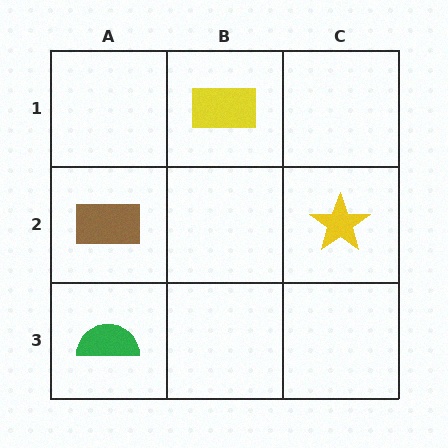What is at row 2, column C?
A yellow star.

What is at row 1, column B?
A yellow rectangle.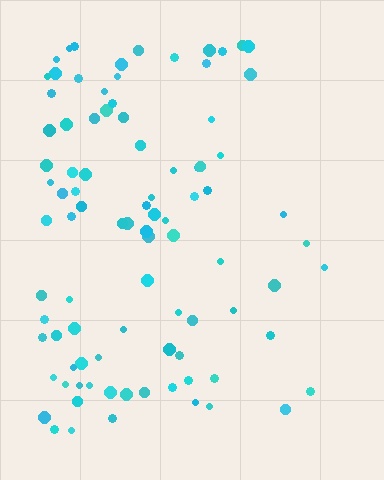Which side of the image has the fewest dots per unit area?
The right.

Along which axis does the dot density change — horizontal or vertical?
Horizontal.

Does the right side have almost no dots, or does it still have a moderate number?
Still a moderate number, just noticeably fewer than the left.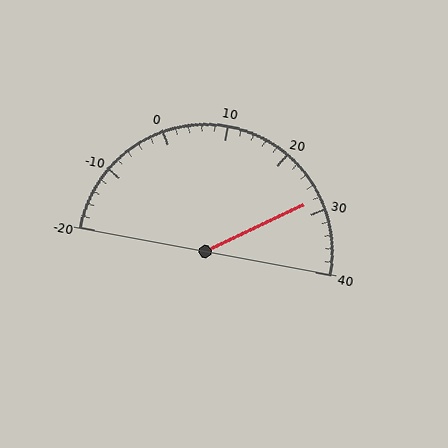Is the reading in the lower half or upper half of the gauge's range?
The reading is in the upper half of the range (-20 to 40).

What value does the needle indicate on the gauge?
The needle indicates approximately 28.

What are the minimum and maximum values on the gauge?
The gauge ranges from -20 to 40.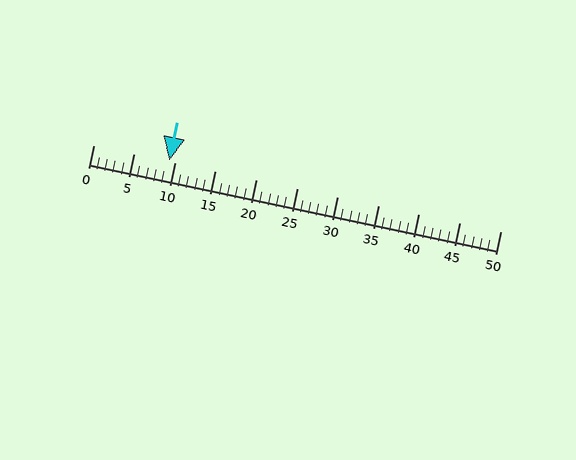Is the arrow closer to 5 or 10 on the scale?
The arrow is closer to 10.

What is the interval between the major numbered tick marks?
The major tick marks are spaced 5 units apart.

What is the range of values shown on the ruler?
The ruler shows values from 0 to 50.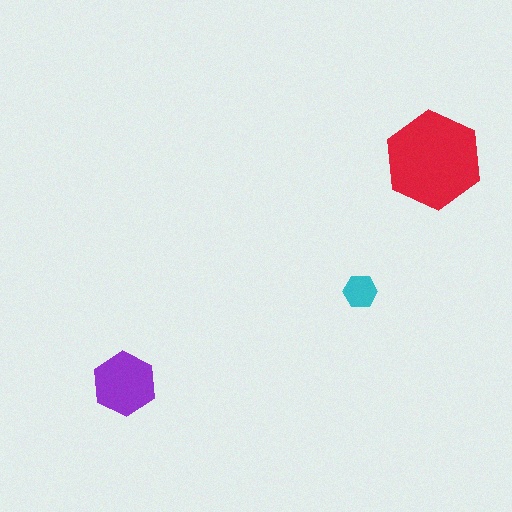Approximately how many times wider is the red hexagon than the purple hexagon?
About 1.5 times wider.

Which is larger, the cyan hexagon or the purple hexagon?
The purple one.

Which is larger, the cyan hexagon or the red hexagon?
The red one.